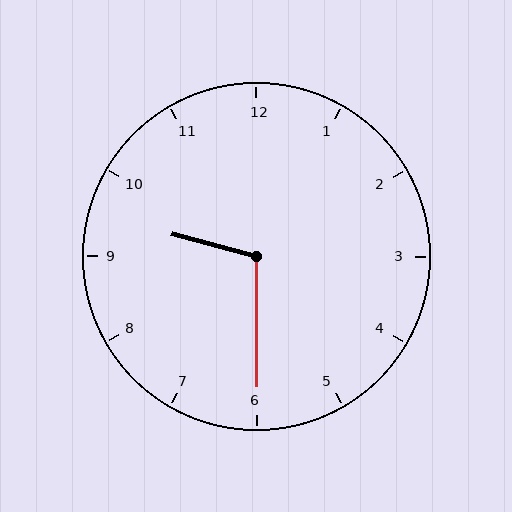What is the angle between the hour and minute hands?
Approximately 105 degrees.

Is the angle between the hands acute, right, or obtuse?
It is obtuse.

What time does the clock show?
9:30.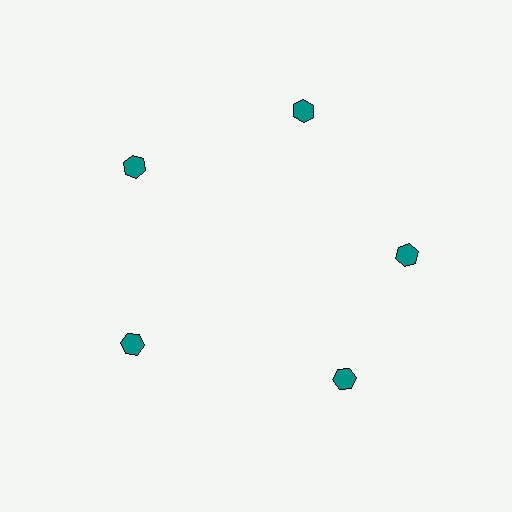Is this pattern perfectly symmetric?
No. The 5 teal hexagons are arranged in a ring, but one element near the 5 o'clock position is rotated out of alignment along the ring, breaking the 5-fold rotational symmetry.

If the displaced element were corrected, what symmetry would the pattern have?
It would have 5-fold rotational symmetry — the pattern would map onto itself every 72 degrees.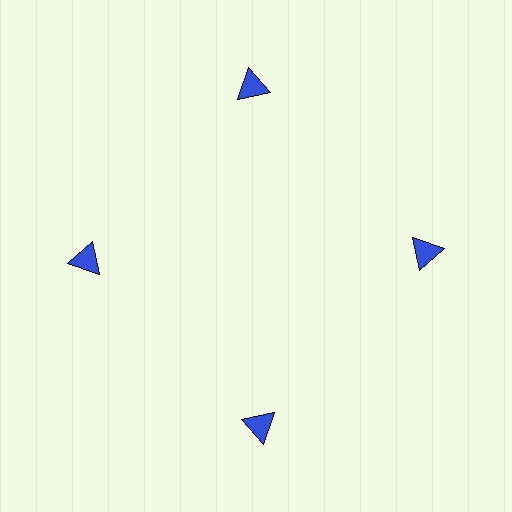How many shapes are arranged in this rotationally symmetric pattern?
There are 4 shapes, arranged in 4 groups of 1.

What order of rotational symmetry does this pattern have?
This pattern has 4-fold rotational symmetry.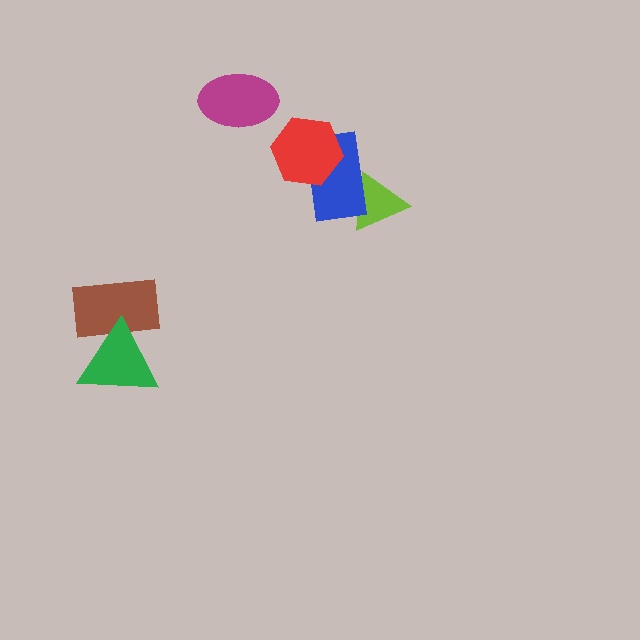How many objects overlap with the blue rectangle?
2 objects overlap with the blue rectangle.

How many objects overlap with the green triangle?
1 object overlaps with the green triangle.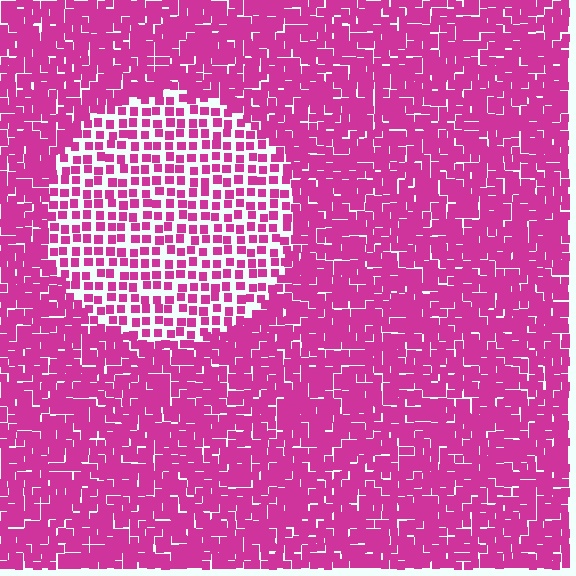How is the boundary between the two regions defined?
The boundary is defined by a change in element density (approximately 2.1x ratio). All elements are the same color, size, and shape.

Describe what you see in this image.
The image contains small magenta elements arranged at two different densities. A circle-shaped region is visible where the elements are less densely packed than the surrounding area.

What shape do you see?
I see a circle.